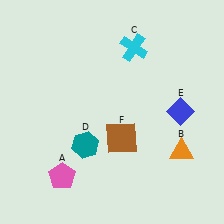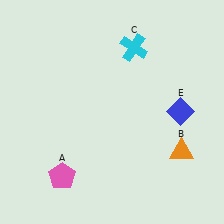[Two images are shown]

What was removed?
The brown square (F), the teal hexagon (D) were removed in Image 2.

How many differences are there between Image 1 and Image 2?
There are 2 differences between the two images.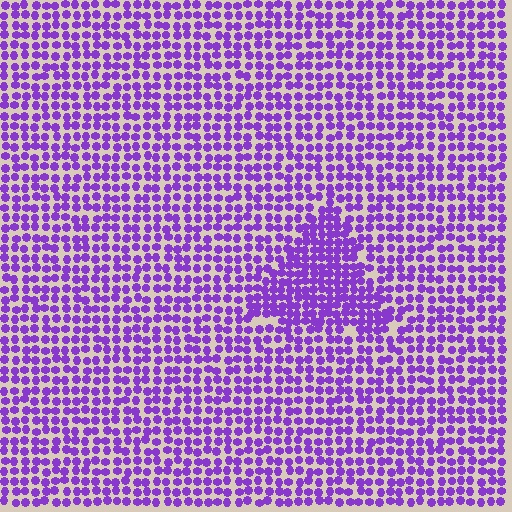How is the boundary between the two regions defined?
The boundary is defined by a change in element density (approximately 1.6x ratio). All elements are the same color, size, and shape.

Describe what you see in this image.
The image contains small purple elements arranged at two different densities. A triangle-shaped region is visible where the elements are more densely packed than the surrounding area.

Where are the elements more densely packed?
The elements are more densely packed inside the triangle boundary.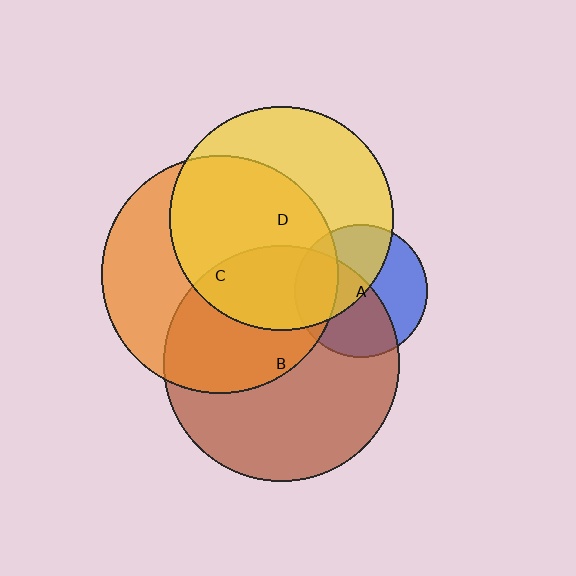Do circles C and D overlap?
Yes.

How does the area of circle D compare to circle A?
Approximately 2.9 times.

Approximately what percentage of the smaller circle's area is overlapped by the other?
Approximately 60%.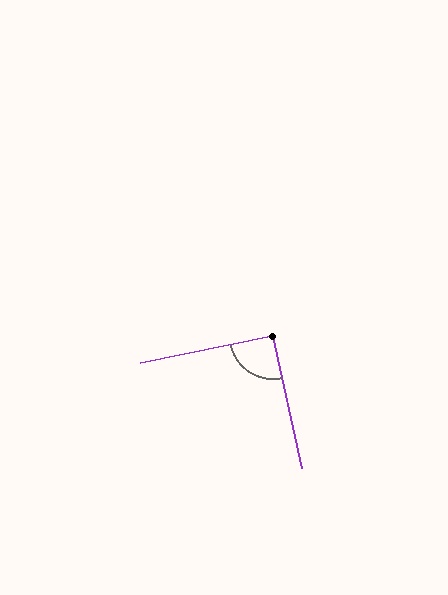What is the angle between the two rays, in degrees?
Approximately 91 degrees.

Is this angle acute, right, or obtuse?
It is approximately a right angle.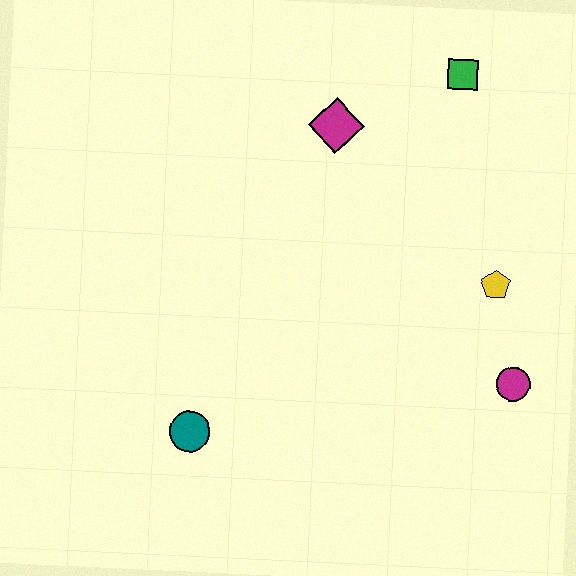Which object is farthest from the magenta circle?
The teal circle is farthest from the magenta circle.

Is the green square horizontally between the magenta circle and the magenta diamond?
Yes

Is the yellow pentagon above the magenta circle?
Yes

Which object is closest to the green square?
The magenta diamond is closest to the green square.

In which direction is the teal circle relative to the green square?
The teal circle is below the green square.